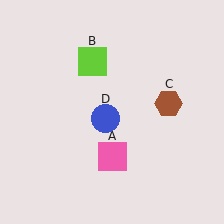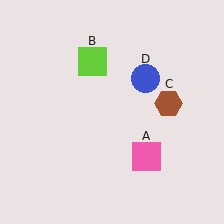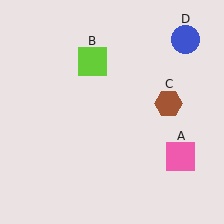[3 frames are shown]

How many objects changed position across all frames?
2 objects changed position: pink square (object A), blue circle (object D).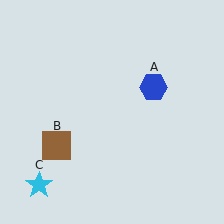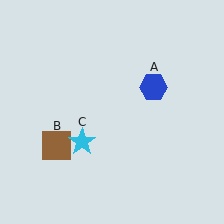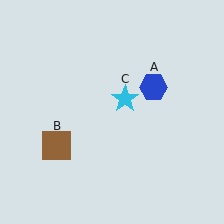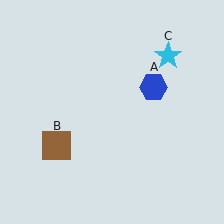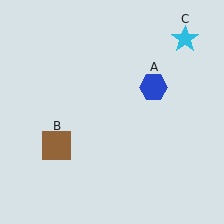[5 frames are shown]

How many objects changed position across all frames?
1 object changed position: cyan star (object C).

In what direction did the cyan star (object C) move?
The cyan star (object C) moved up and to the right.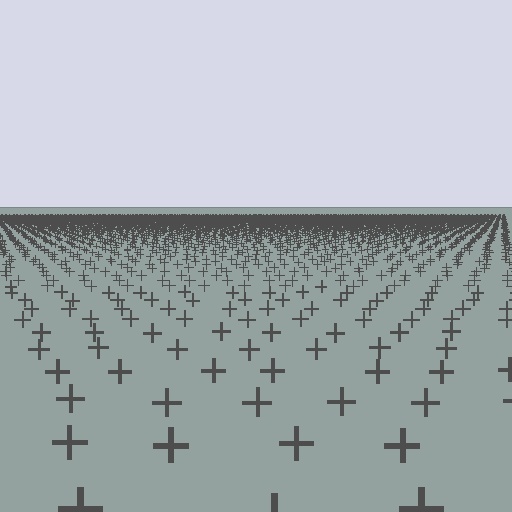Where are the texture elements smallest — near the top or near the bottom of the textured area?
Near the top.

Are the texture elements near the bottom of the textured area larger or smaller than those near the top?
Larger. Near the bottom, elements are closer to the viewer and appear at a bigger on-screen size.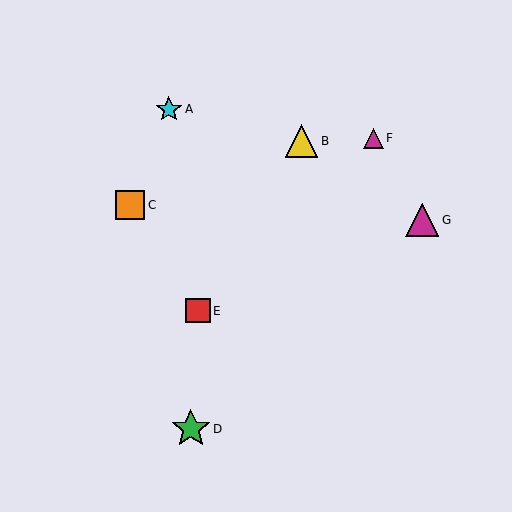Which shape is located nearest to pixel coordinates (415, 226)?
The magenta triangle (labeled G) at (422, 220) is nearest to that location.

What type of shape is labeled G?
Shape G is a magenta triangle.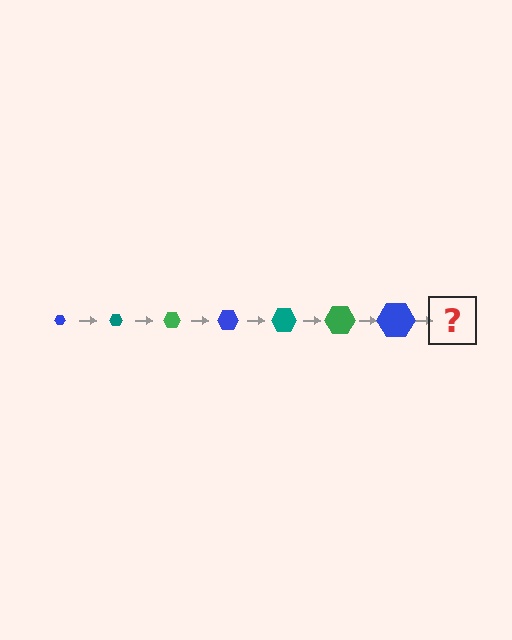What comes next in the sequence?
The next element should be a teal hexagon, larger than the previous one.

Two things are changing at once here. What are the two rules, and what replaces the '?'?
The two rules are that the hexagon grows larger each step and the color cycles through blue, teal, and green. The '?' should be a teal hexagon, larger than the previous one.